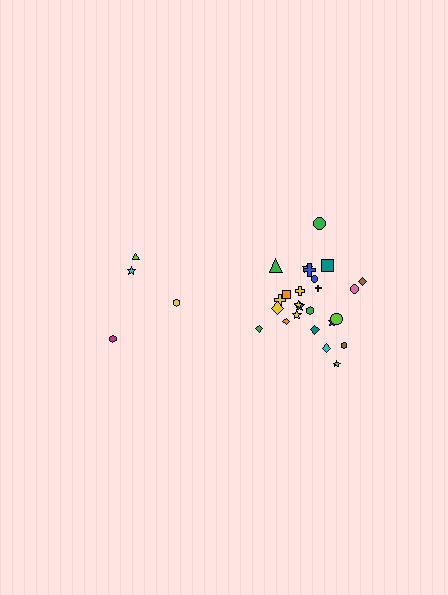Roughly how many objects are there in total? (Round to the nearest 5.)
Roughly 30 objects in total.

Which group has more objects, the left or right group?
The right group.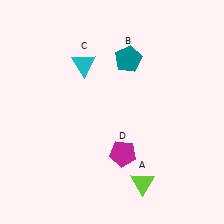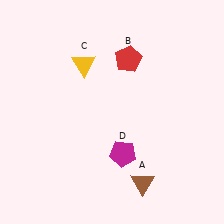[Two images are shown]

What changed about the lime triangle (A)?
In Image 1, A is lime. In Image 2, it changed to brown.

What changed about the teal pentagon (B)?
In Image 1, B is teal. In Image 2, it changed to red.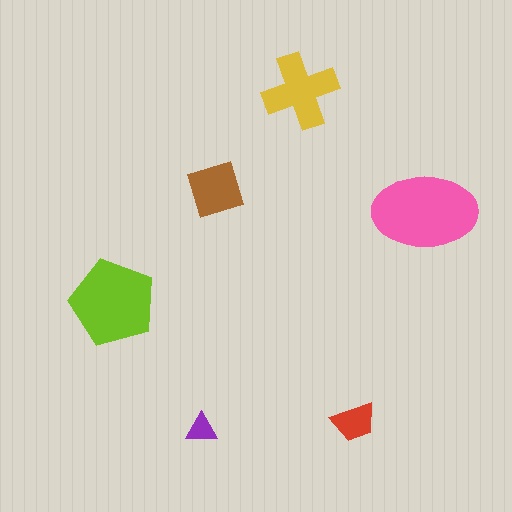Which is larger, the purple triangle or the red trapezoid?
The red trapezoid.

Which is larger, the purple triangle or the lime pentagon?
The lime pentagon.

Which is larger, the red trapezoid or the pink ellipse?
The pink ellipse.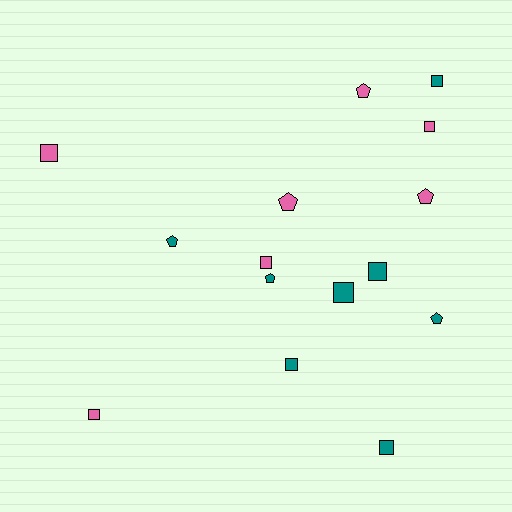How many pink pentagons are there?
There are 3 pink pentagons.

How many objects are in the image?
There are 15 objects.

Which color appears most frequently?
Teal, with 8 objects.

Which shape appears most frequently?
Square, with 9 objects.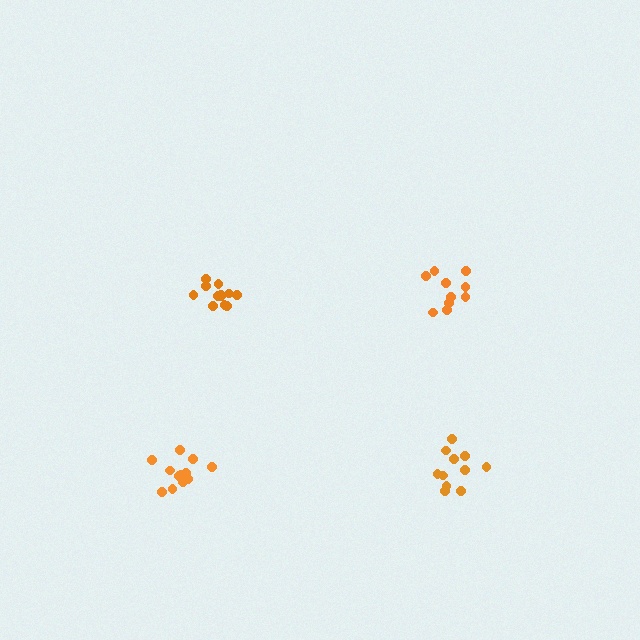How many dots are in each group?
Group 1: 10 dots, Group 2: 11 dots, Group 3: 12 dots, Group 4: 13 dots (46 total).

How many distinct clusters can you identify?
There are 4 distinct clusters.